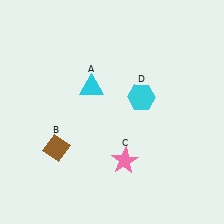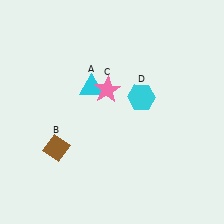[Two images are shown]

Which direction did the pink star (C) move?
The pink star (C) moved up.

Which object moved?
The pink star (C) moved up.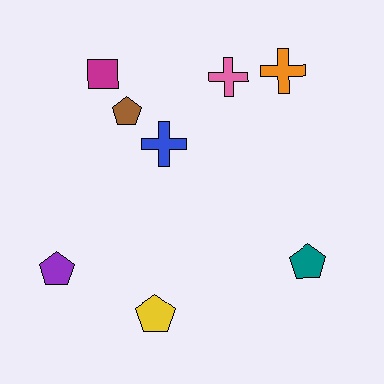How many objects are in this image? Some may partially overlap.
There are 8 objects.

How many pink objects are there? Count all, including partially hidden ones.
There is 1 pink object.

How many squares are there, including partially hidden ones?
There is 1 square.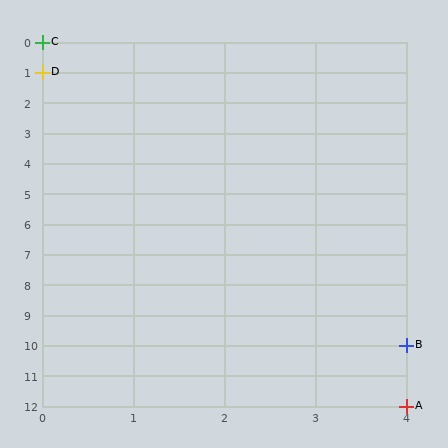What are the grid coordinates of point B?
Point B is at grid coordinates (4, 10).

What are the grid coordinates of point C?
Point C is at grid coordinates (0, 0).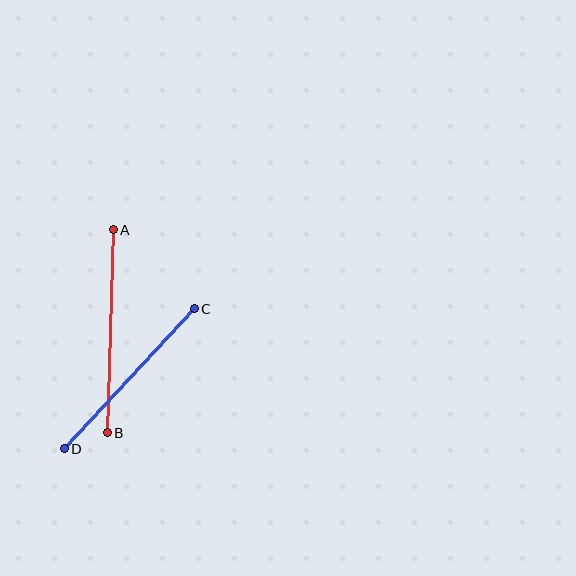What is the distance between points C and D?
The distance is approximately 191 pixels.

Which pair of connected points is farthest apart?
Points A and B are farthest apart.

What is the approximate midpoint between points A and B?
The midpoint is at approximately (110, 331) pixels.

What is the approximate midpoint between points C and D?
The midpoint is at approximately (129, 379) pixels.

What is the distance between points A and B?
The distance is approximately 203 pixels.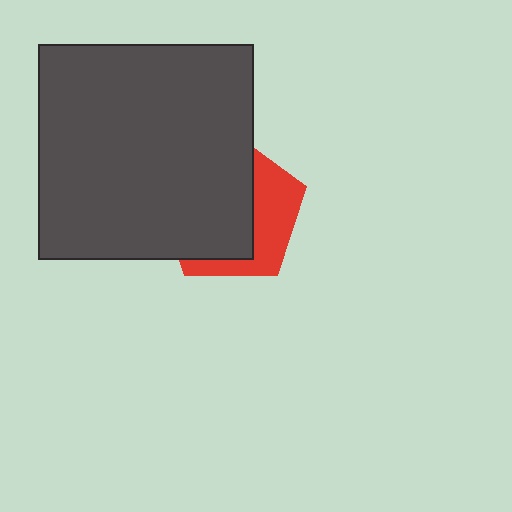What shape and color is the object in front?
The object in front is a dark gray square.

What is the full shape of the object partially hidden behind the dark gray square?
The partially hidden object is a red pentagon.